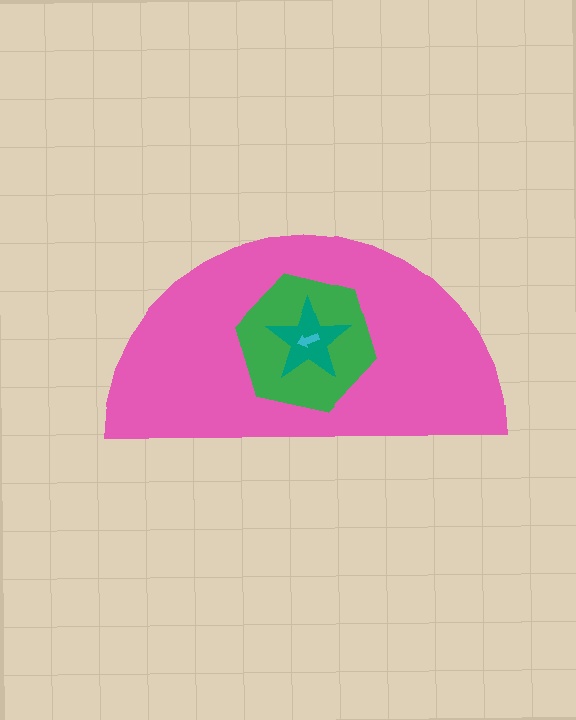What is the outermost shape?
The pink semicircle.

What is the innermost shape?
The cyan arrow.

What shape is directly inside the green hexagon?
The teal star.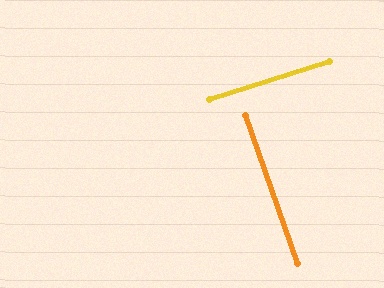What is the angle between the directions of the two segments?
Approximately 88 degrees.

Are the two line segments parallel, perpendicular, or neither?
Perpendicular — they meet at approximately 88°.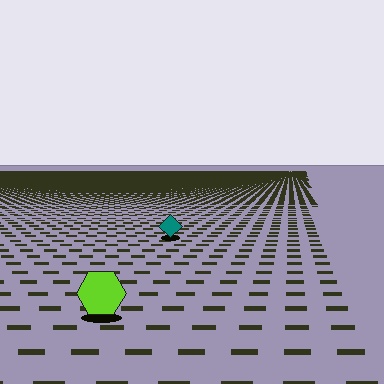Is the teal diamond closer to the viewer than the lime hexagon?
No. The lime hexagon is closer — you can tell from the texture gradient: the ground texture is coarser near it.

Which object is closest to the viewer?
The lime hexagon is closest. The texture marks near it are larger and more spread out.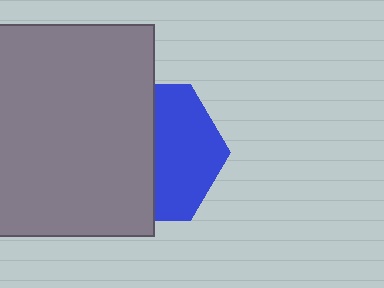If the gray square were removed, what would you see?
You would see the complete blue hexagon.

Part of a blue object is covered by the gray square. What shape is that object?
It is a hexagon.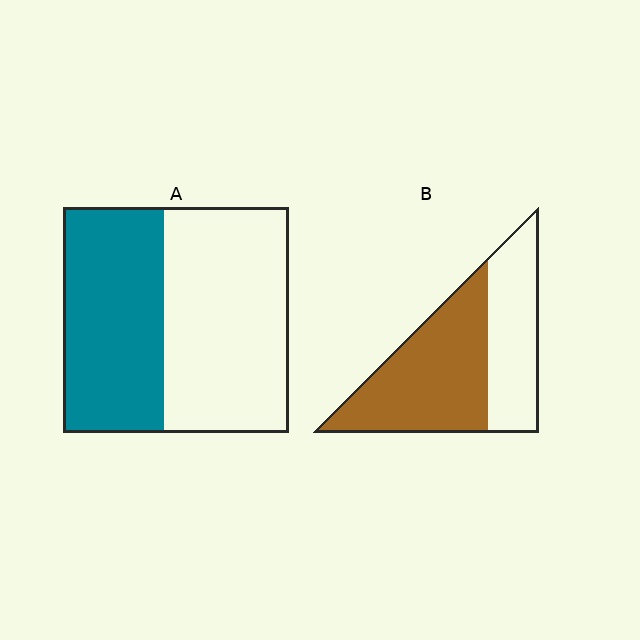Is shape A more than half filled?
No.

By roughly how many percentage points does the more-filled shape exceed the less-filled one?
By roughly 15 percentage points (B over A).